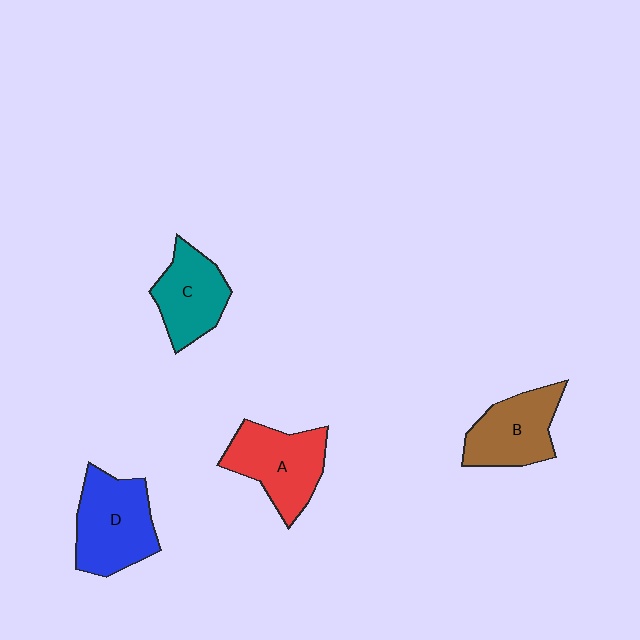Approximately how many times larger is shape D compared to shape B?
Approximately 1.2 times.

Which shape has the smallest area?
Shape C (teal).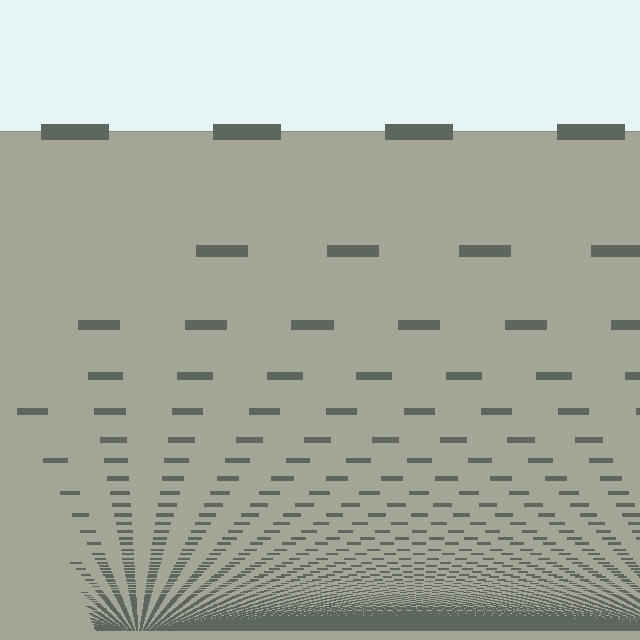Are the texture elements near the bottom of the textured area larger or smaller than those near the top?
Smaller. The gradient is inverted — elements near the bottom are smaller and denser.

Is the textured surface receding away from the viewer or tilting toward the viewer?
The surface appears to tilt toward the viewer. Texture elements get larger and sparser toward the top.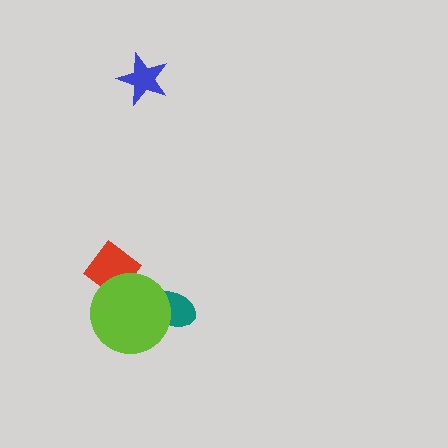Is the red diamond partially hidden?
Yes, it is partially covered by another shape.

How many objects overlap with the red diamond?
1 object overlaps with the red diamond.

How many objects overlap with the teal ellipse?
1 object overlaps with the teal ellipse.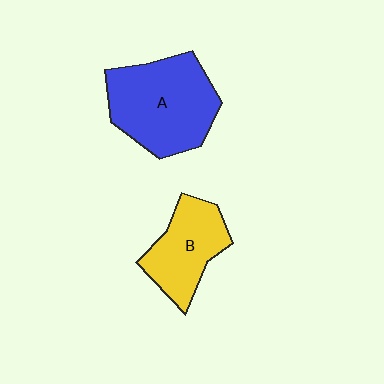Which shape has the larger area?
Shape A (blue).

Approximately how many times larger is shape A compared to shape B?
Approximately 1.5 times.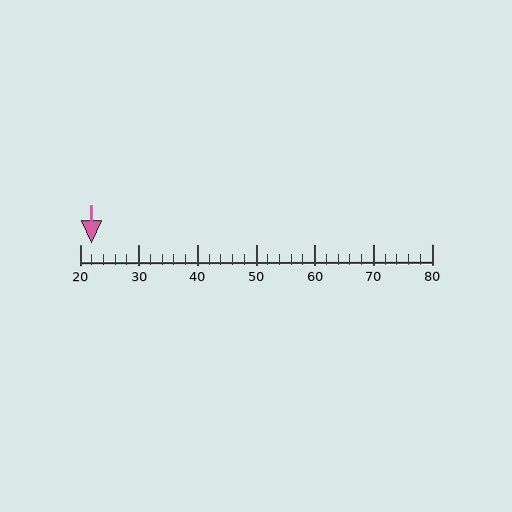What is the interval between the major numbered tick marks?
The major tick marks are spaced 10 units apart.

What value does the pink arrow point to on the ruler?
The pink arrow points to approximately 22.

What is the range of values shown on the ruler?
The ruler shows values from 20 to 80.